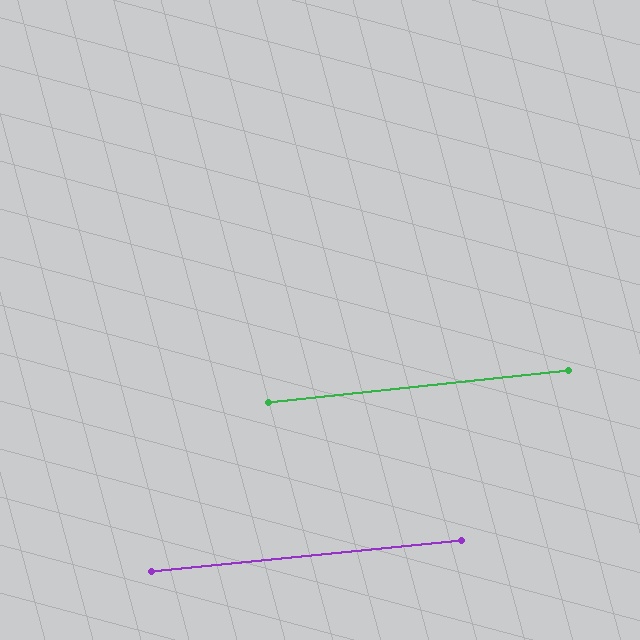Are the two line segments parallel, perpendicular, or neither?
Parallel — their directions differ by only 0.3°.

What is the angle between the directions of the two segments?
Approximately 0 degrees.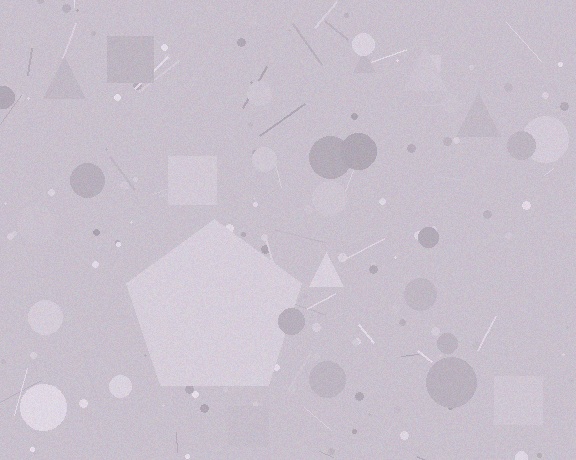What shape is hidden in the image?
A pentagon is hidden in the image.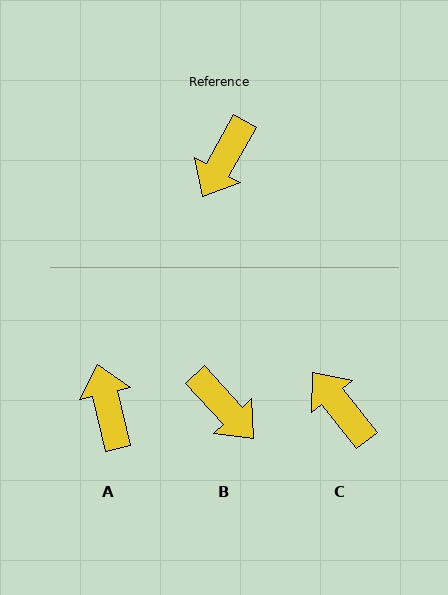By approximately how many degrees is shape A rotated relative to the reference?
Approximately 137 degrees clockwise.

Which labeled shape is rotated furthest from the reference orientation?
A, about 137 degrees away.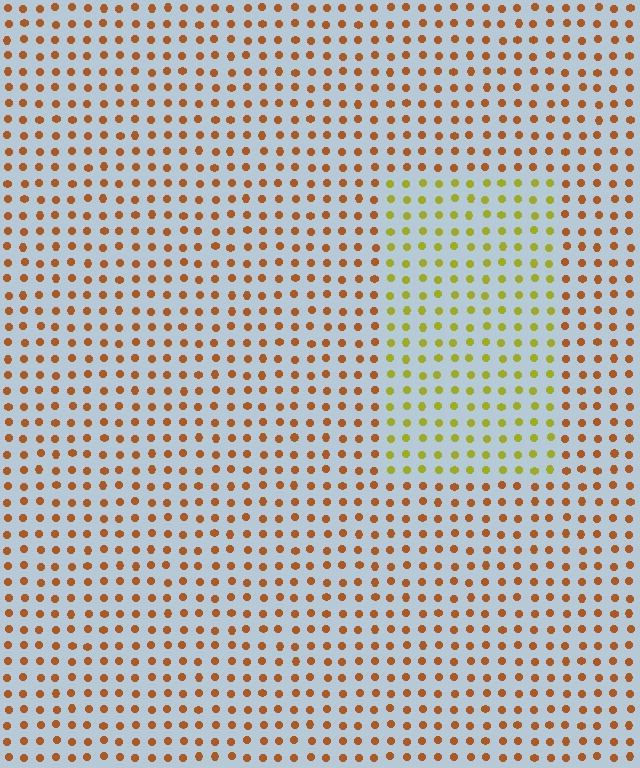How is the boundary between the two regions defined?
The boundary is defined purely by a slight shift in hue (about 43 degrees). Spacing, size, and orientation are identical on both sides.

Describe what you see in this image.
The image is filled with small brown elements in a uniform arrangement. A rectangle-shaped region is visible where the elements are tinted to a slightly different hue, forming a subtle color boundary.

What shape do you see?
I see a rectangle.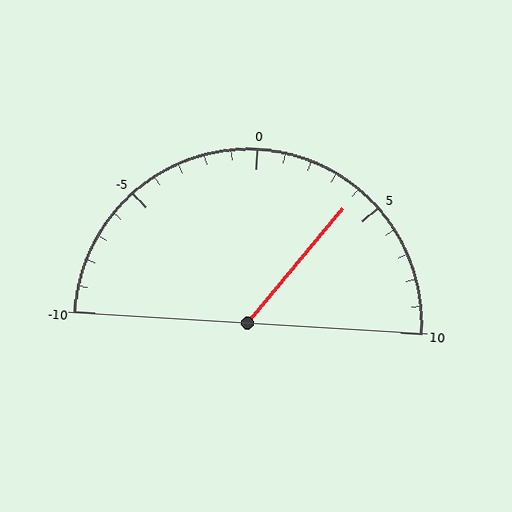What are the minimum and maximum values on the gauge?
The gauge ranges from -10 to 10.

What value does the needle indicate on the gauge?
The needle indicates approximately 4.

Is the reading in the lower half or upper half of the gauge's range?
The reading is in the upper half of the range (-10 to 10).